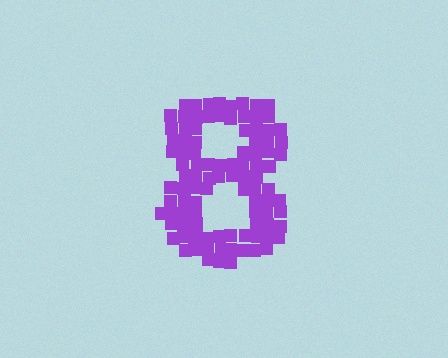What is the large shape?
The large shape is the digit 8.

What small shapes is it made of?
It is made of small squares.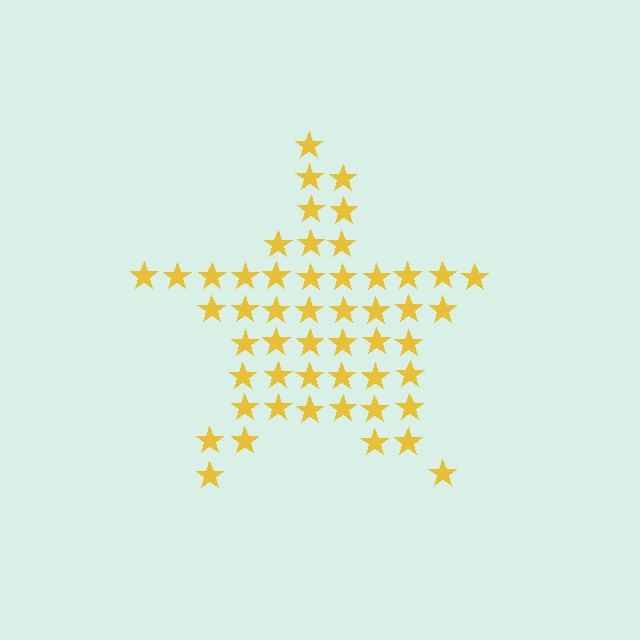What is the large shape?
The large shape is a star.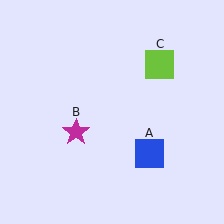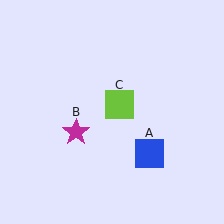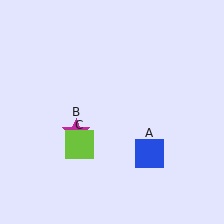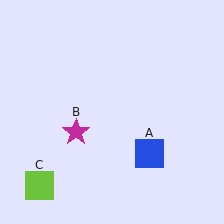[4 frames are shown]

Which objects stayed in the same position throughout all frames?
Blue square (object A) and magenta star (object B) remained stationary.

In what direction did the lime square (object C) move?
The lime square (object C) moved down and to the left.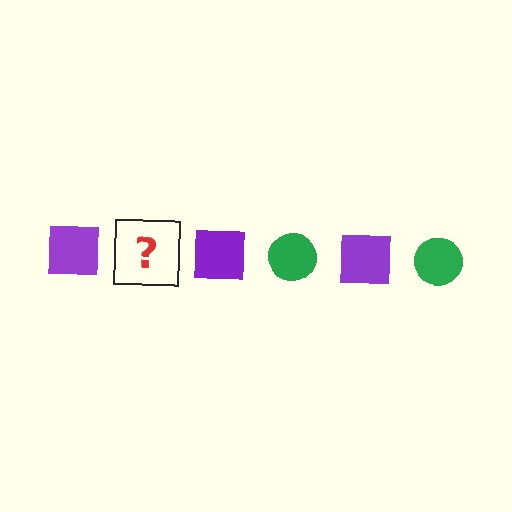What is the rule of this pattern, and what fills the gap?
The rule is that the pattern alternates between purple square and green circle. The gap should be filled with a green circle.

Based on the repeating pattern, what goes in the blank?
The blank should be a green circle.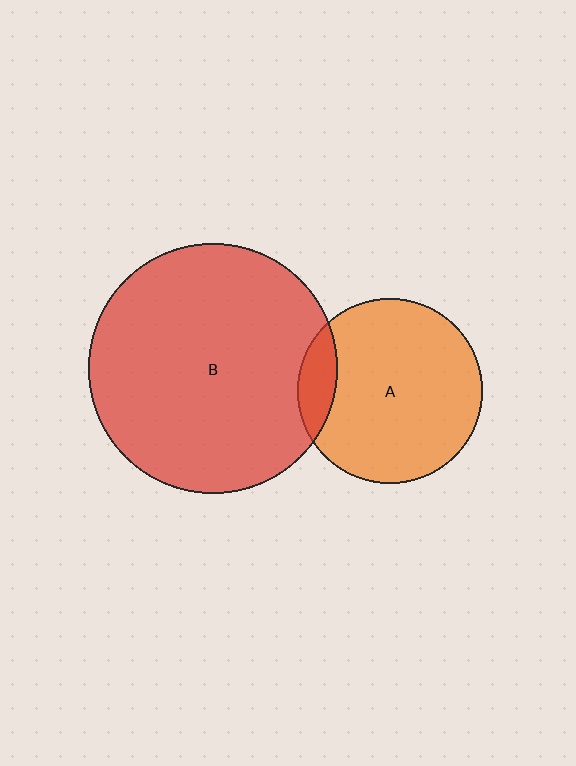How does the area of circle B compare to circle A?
Approximately 1.8 times.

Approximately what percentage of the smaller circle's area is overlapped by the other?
Approximately 10%.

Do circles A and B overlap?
Yes.